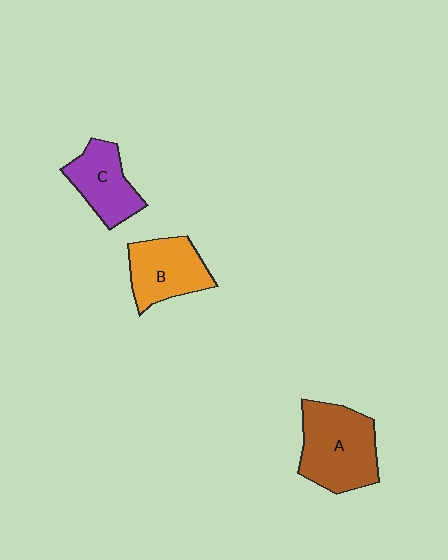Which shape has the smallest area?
Shape C (purple).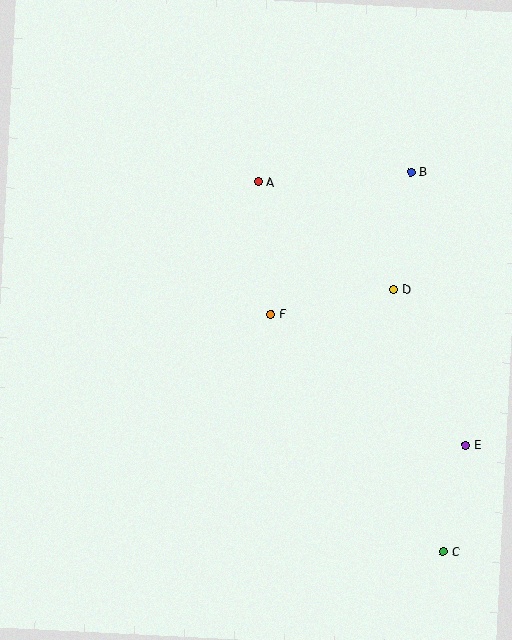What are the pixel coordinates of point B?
Point B is at (411, 172).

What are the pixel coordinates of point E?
Point E is at (466, 445).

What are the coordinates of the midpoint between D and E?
The midpoint between D and E is at (430, 367).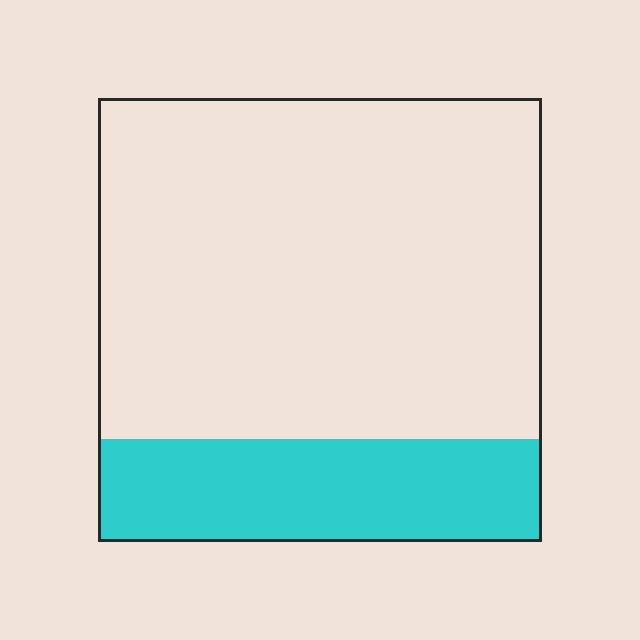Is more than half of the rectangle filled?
No.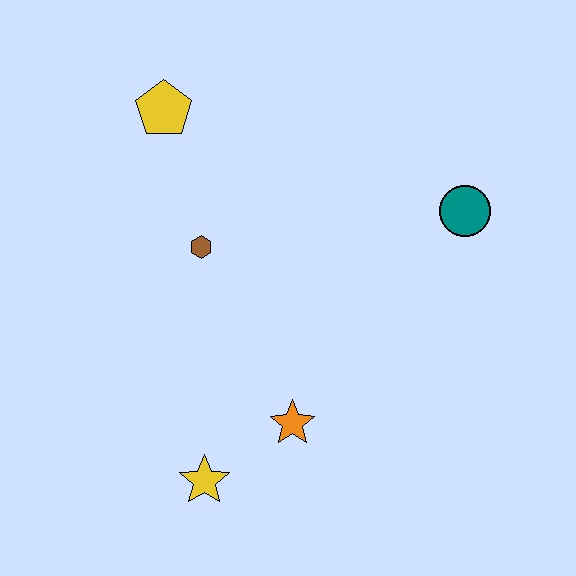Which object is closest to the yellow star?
The orange star is closest to the yellow star.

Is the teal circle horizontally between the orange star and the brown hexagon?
No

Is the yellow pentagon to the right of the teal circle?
No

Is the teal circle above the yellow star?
Yes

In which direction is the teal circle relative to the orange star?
The teal circle is above the orange star.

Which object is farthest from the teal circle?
The yellow star is farthest from the teal circle.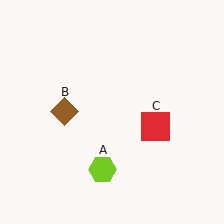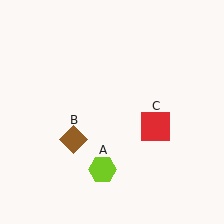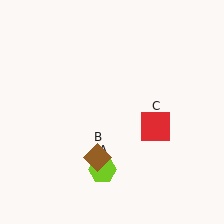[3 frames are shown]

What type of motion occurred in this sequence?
The brown diamond (object B) rotated counterclockwise around the center of the scene.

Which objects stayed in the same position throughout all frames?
Lime hexagon (object A) and red square (object C) remained stationary.